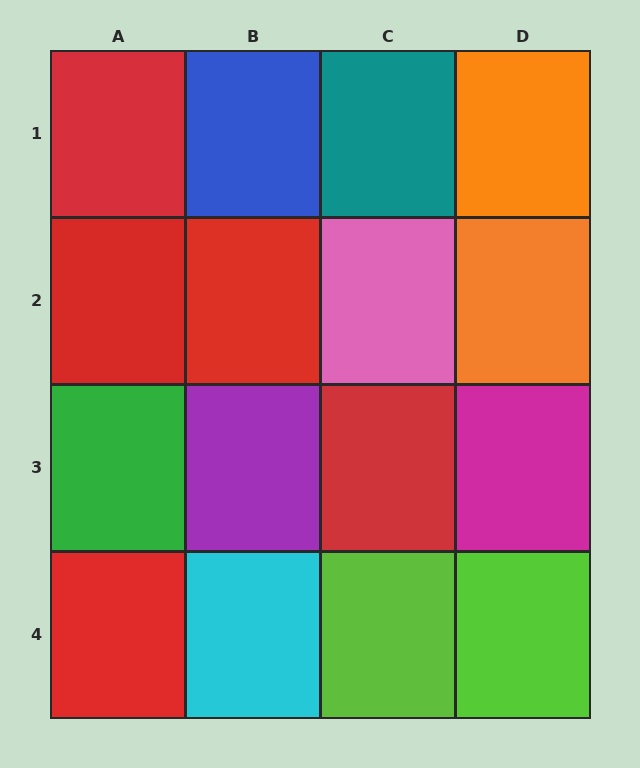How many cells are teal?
1 cell is teal.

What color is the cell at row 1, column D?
Orange.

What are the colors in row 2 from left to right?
Red, red, pink, orange.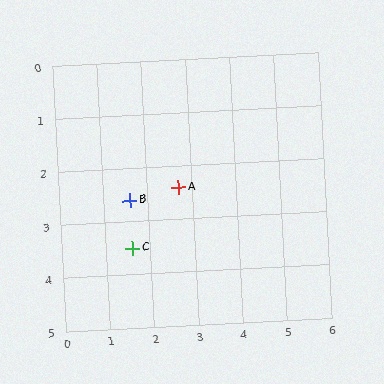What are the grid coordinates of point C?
Point C is at approximately (1.6, 3.5).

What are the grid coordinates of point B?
Point B is at approximately (1.6, 2.6).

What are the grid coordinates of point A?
Point A is at approximately (2.7, 2.4).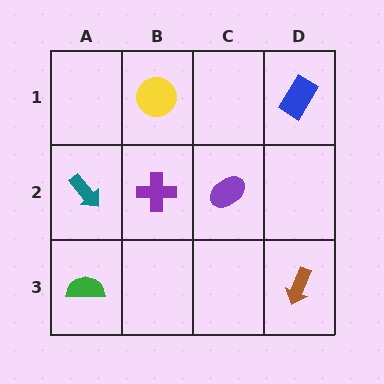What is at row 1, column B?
A yellow circle.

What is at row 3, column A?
A green semicircle.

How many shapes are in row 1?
2 shapes.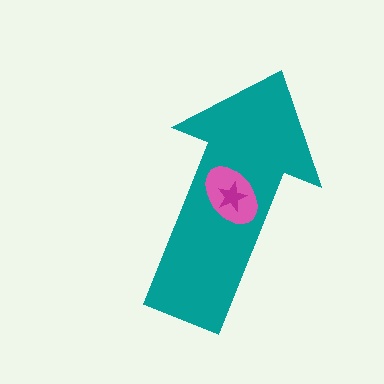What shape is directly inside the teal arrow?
The pink ellipse.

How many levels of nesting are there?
3.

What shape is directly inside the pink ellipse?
The magenta star.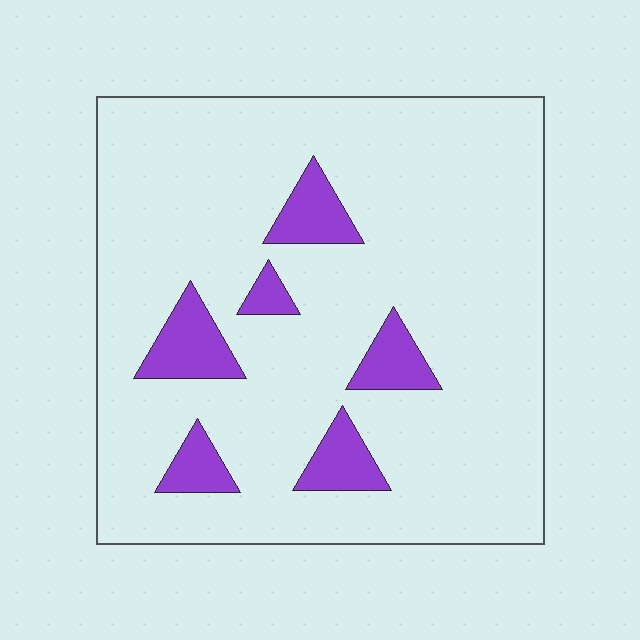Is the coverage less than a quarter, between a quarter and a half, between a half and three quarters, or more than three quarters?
Less than a quarter.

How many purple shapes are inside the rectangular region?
6.